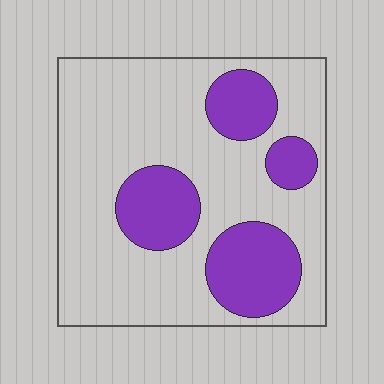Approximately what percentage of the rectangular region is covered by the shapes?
Approximately 25%.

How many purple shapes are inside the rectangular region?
4.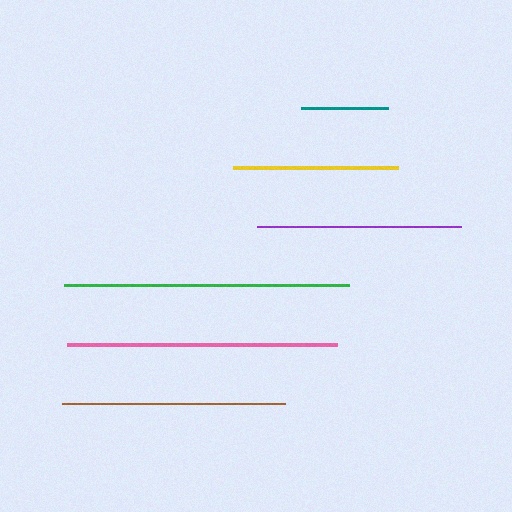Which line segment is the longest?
The green line is the longest at approximately 286 pixels.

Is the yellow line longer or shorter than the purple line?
The purple line is longer than the yellow line.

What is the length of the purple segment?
The purple segment is approximately 205 pixels long.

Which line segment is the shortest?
The teal line is the shortest at approximately 88 pixels.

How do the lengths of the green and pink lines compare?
The green and pink lines are approximately the same length.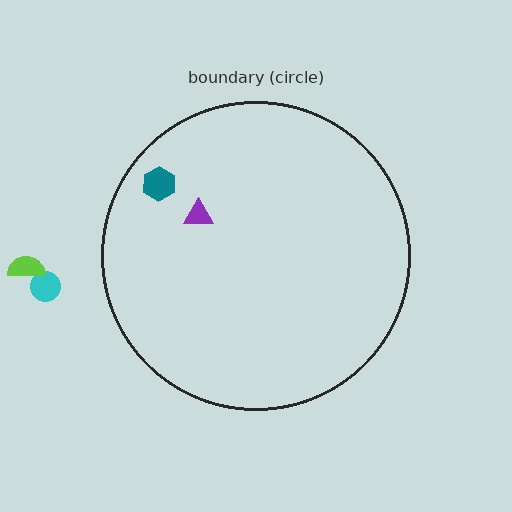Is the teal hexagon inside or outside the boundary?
Inside.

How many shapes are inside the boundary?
2 inside, 2 outside.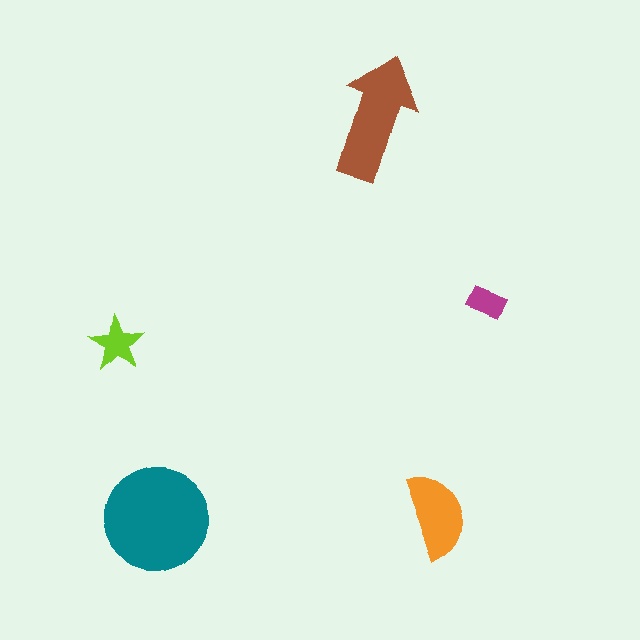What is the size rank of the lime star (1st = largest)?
4th.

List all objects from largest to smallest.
The teal circle, the brown arrow, the orange semicircle, the lime star, the magenta rectangle.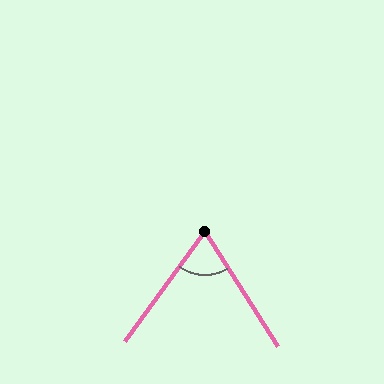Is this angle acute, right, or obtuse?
It is acute.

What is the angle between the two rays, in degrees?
Approximately 69 degrees.